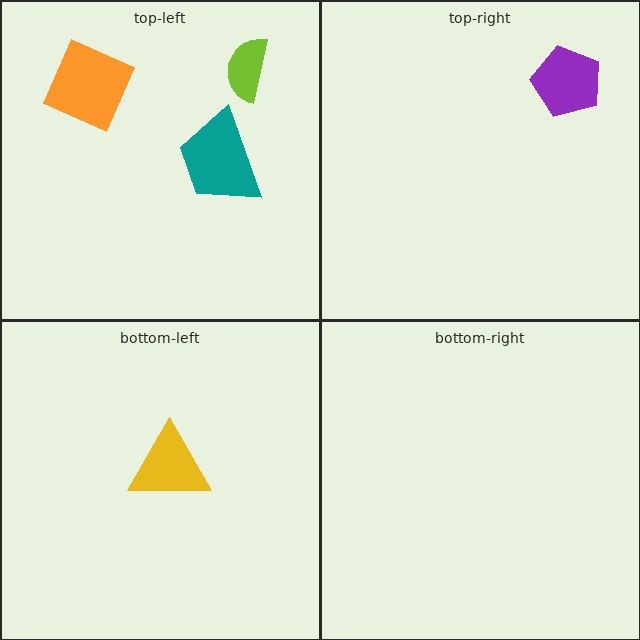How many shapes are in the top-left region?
3.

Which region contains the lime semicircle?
The top-left region.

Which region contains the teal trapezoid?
The top-left region.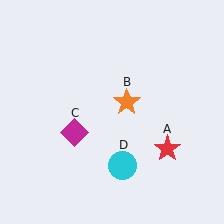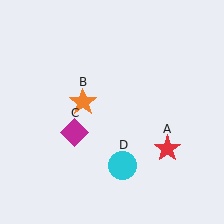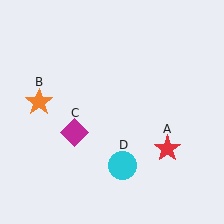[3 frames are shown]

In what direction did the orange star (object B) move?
The orange star (object B) moved left.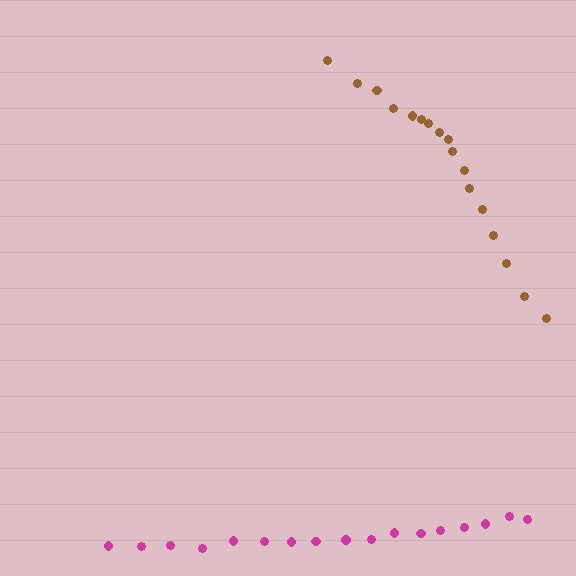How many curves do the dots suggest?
There are 2 distinct paths.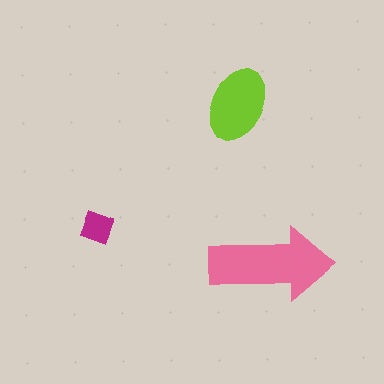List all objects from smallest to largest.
The magenta square, the lime ellipse, the pink arrow.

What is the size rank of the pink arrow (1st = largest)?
1st.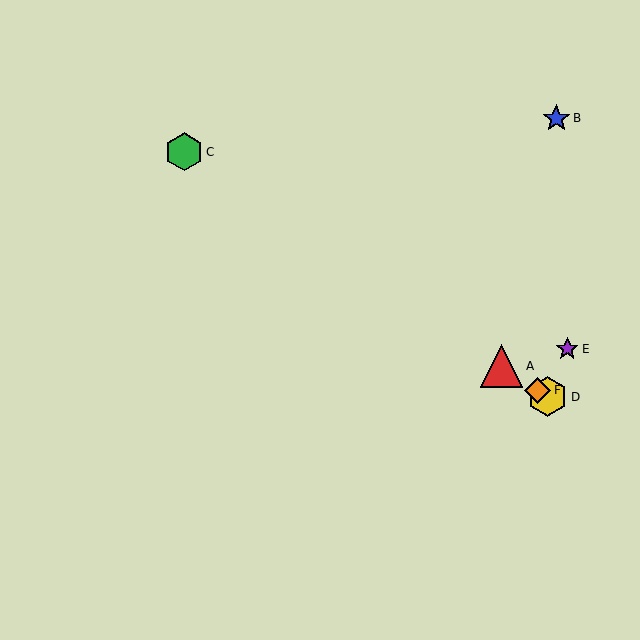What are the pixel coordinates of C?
Object C is at (184, 152).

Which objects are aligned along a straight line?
Objects A, C, D, F are aligned along a straight line.